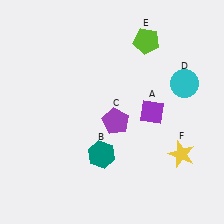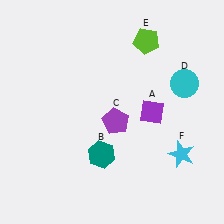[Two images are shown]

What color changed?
The star (F) changed from yellow in Image 1 to cyan in Image 2.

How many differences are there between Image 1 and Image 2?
There is 1 difference between the two images.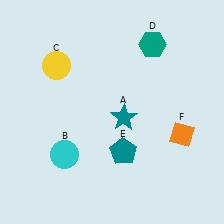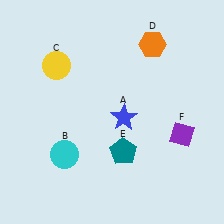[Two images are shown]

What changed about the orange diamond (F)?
In Image 1, F is orange. In Image 2, it changed to purple.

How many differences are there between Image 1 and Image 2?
There are 3 differences between the two images.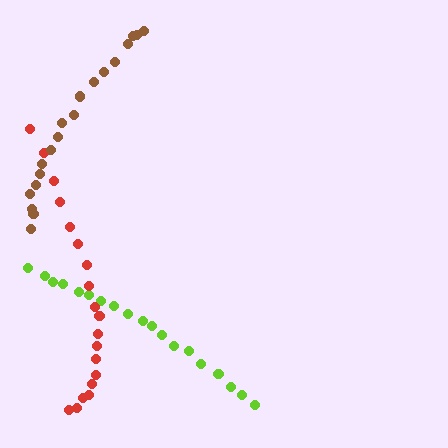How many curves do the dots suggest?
There are 3 distinct paths.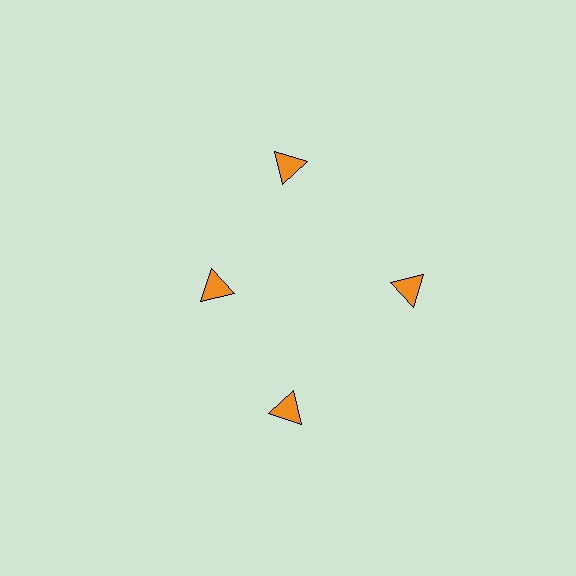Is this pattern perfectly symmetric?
No. The 4 orange triangles are arranged in a ring, but one element near the 9 o'clock position is pulled inward toward the center, breaking the 4-fold rotational symmetry.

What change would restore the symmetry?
The symmetry would be restored by moving it outward, back onto the ring so that all 4 triangles sit at equal angles and equal distance from the center.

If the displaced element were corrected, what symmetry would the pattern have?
It would have 4-fold rotational symmetry — the pattern would map onto itself every 90 degrees.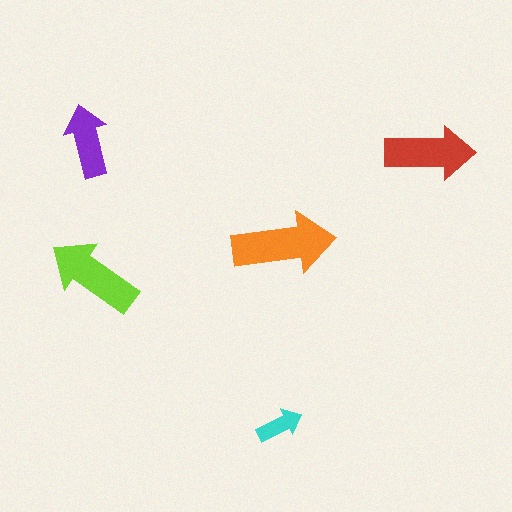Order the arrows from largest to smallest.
the orange one, the lime one, the red one, the purple one, the cyan one.